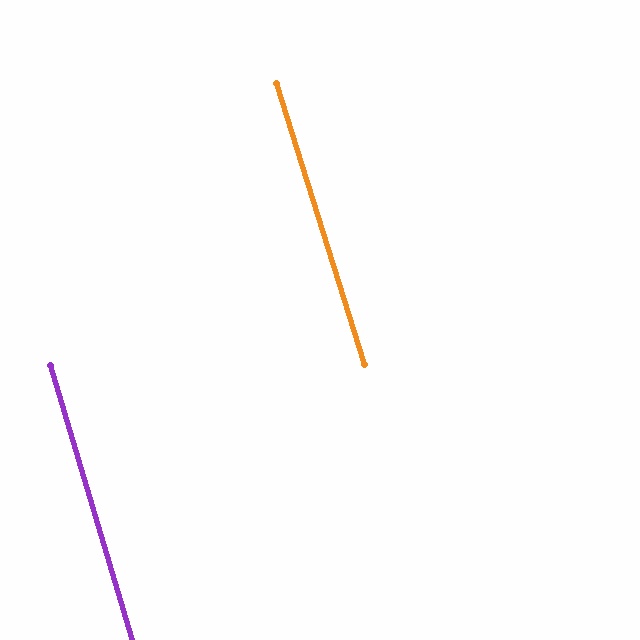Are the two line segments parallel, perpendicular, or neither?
Parallel — their directions differ by only 0.8°.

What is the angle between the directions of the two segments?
Approximately 1 degree.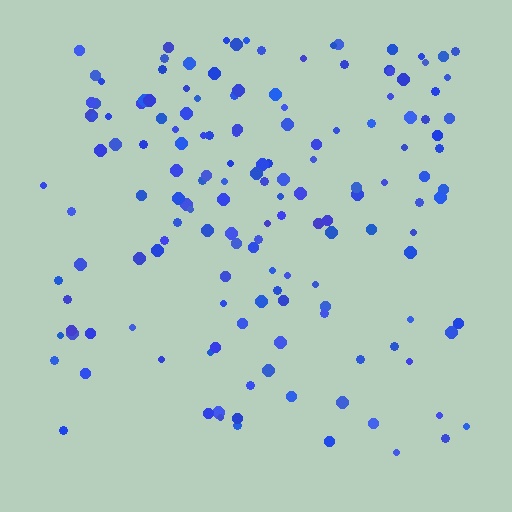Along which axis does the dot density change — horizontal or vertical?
Vertical.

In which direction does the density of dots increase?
From bottom to top, with the top side densest.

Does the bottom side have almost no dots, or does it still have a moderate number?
Still a moderate number, just noticeably fewer than the top.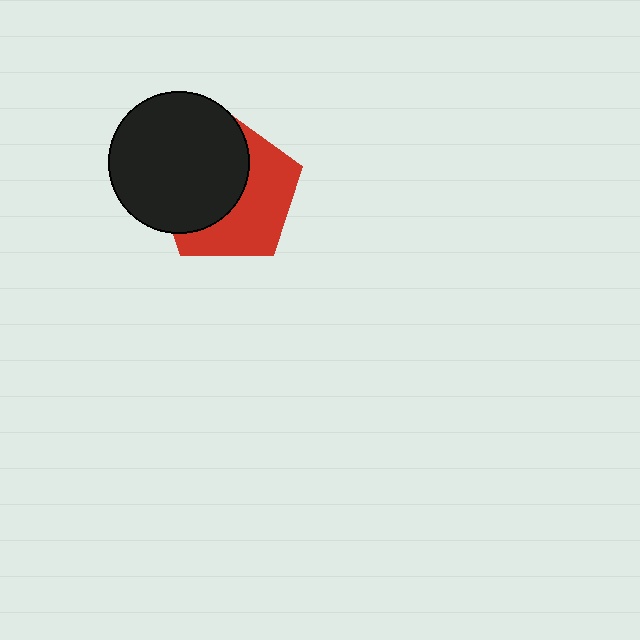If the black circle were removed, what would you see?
You would see the complete red pentagon.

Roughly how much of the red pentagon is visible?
About half of it is visible (roughly 48%).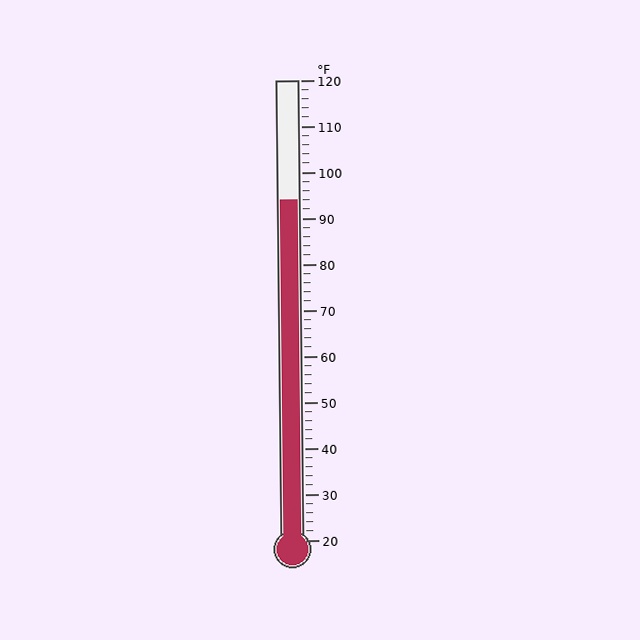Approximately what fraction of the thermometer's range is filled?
The thermometer is filled to approximately 75% of its range.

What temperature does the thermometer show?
The thermometer shows approximately 94°F.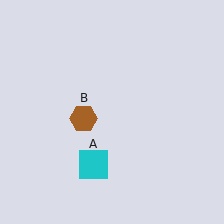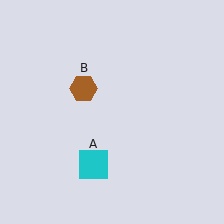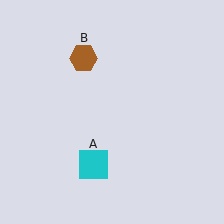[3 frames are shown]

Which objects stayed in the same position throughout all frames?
Cyan square (object A) remained stationary.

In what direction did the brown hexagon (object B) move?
The brown hexagon (object B) moved up.